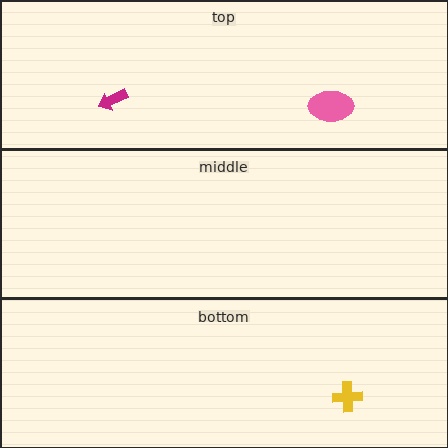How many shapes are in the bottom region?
1.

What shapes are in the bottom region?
The yellow cross.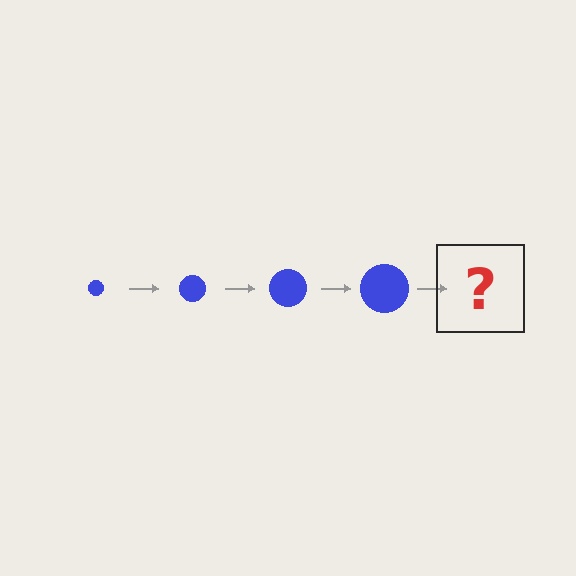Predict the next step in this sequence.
The next step is a blue circle, larger than the previous one.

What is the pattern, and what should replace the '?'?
The pattern is that the circle gets progressively larger each step. The '?' should be a blue circle, larger than the previous one.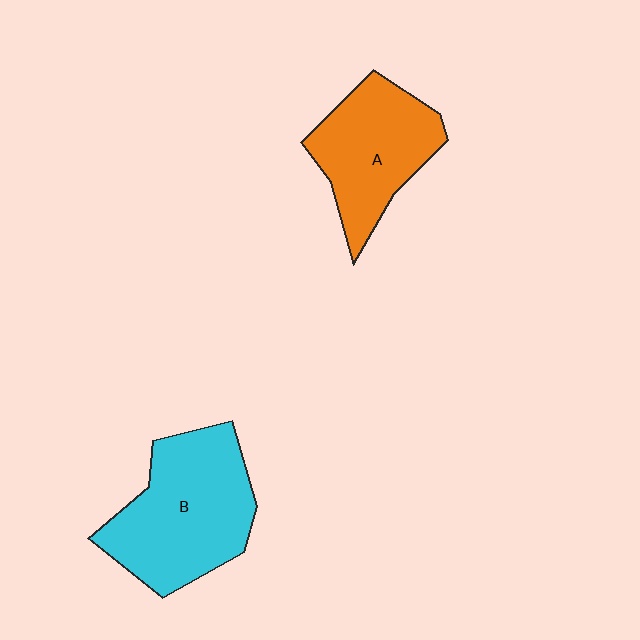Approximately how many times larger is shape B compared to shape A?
Approximately 1.3 times.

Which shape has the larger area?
Shape B (cyan).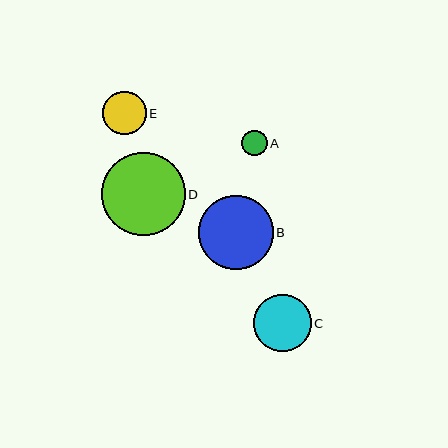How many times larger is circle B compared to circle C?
Circle B is approximately 1.3 times the size of circle C.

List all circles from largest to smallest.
From largest to smallest: D, B, C, E, A.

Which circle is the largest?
Circle D is the largest with a size of approximately 83 pixels.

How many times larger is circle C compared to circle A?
Circle C is approximately 2.3 times the size of circle A.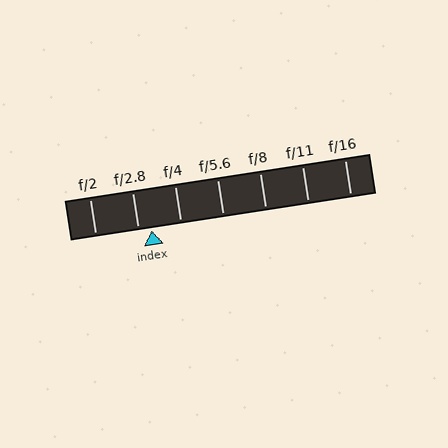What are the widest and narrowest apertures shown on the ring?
The widest aperture shown is f/2 and the narrowest is f/16.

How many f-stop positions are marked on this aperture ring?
There are 7 f-stop positions marked.